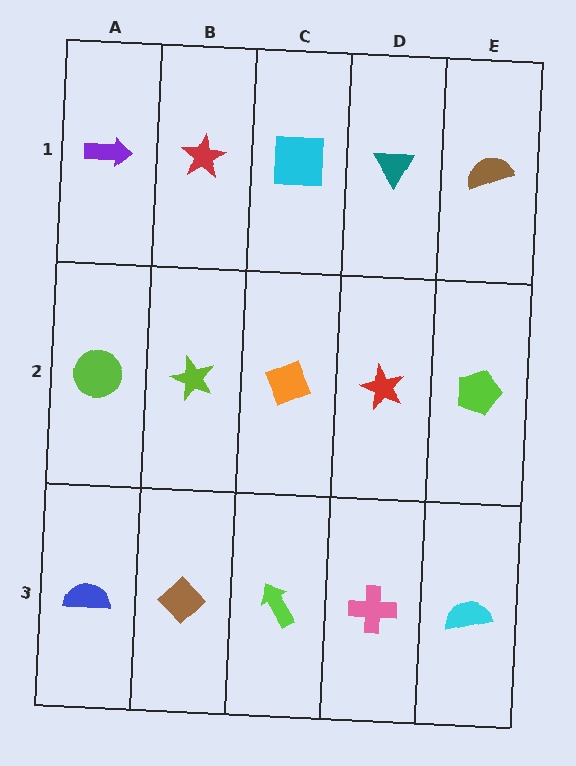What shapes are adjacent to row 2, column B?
A red star (row 1, column B), a brown diamond (row 3, column B), a lime circle (row 2, column A), an orange diamond (row 2, column C).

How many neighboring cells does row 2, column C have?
4.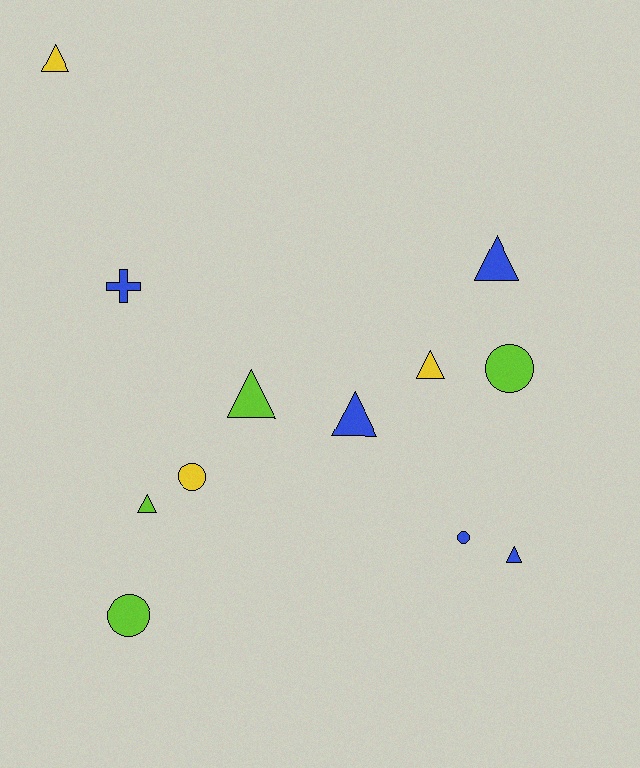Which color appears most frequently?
Blue, with 5 objects.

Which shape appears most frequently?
Triangle, with 7 objects.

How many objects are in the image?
There are 12 objects.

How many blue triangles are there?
There are 3 blue triangles.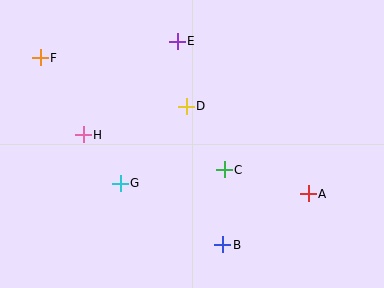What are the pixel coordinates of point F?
Point F is at (40, 58).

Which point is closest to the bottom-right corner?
Point A is closest to the bottom-right corner.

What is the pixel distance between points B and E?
The distance between B and E is 209 pixels.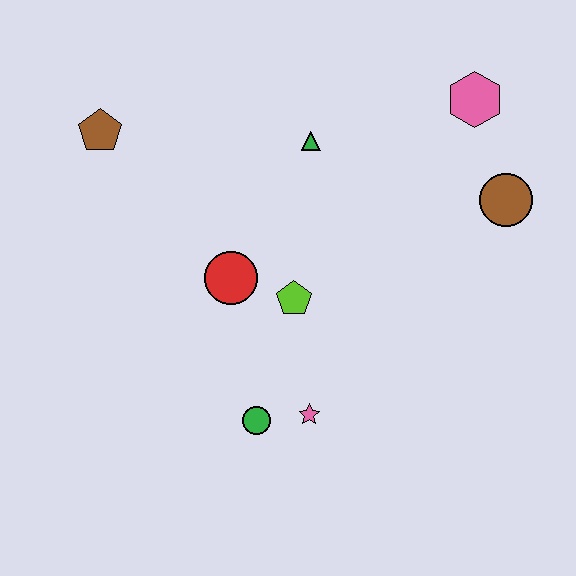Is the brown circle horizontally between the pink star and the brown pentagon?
No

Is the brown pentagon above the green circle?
Yes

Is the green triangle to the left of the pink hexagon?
Yes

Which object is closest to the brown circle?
The pink hexagon is closest to the brown circle.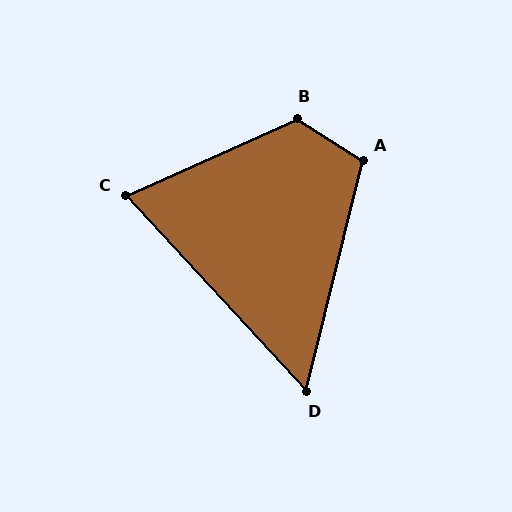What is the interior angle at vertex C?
Approximately 71 degrees (acute).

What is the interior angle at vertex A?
Approximately 109 degrees (obtuse).